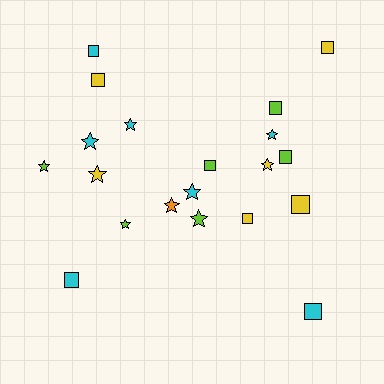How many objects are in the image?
There are 20 objects.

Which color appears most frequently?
Cyan, with 7 objects.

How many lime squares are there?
There are 3 lime squares.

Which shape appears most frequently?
Square, with 10 objects.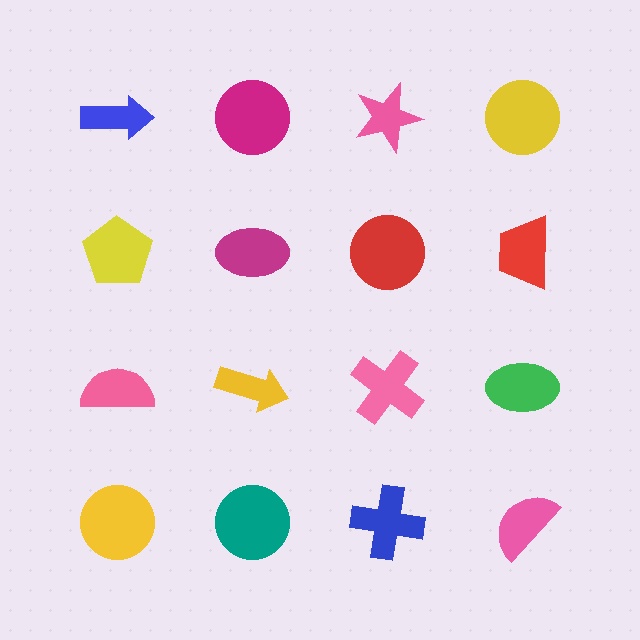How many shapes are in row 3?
4 shapes.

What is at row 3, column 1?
A pink semicircle.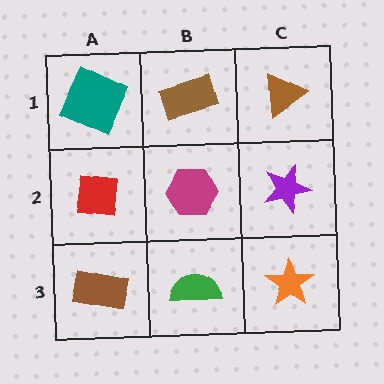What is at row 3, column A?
A brown rectangle.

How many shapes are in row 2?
3 shapes.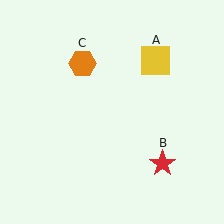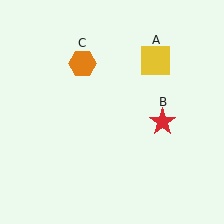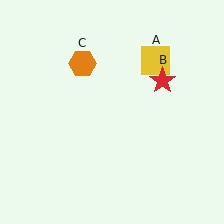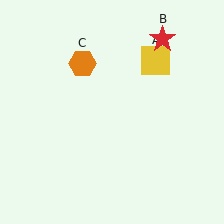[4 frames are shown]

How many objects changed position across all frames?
1 object changed position: red star (object B).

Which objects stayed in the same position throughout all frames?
Yellow square (object A) and orange hexagon (object C) remained stationary.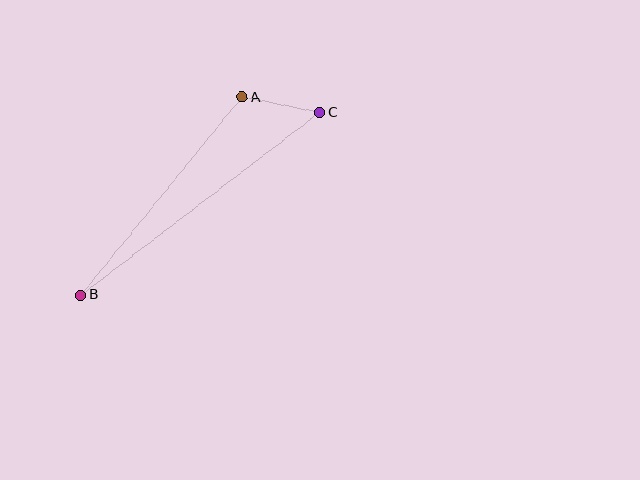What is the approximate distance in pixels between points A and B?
The distance between A and B is approximately 255 pixels.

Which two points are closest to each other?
Points A and C are closest to each other.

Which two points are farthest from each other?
Points B and C are farthest from each other.